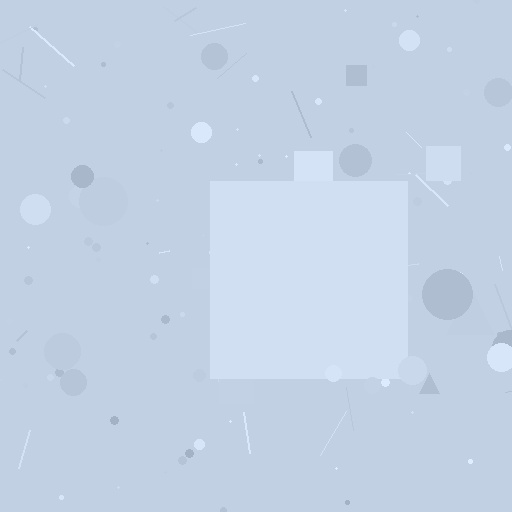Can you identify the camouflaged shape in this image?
The camouflaged shape is a square.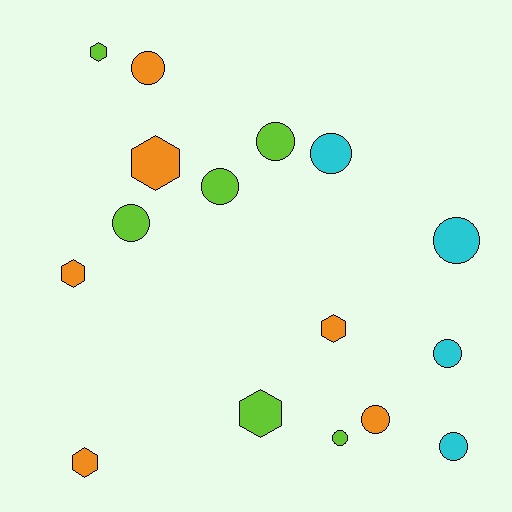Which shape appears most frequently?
Circle, with 10 objects.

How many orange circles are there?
There are 2 orange circles.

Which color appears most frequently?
Orange, with 6 objects.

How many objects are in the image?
There are 16 objects.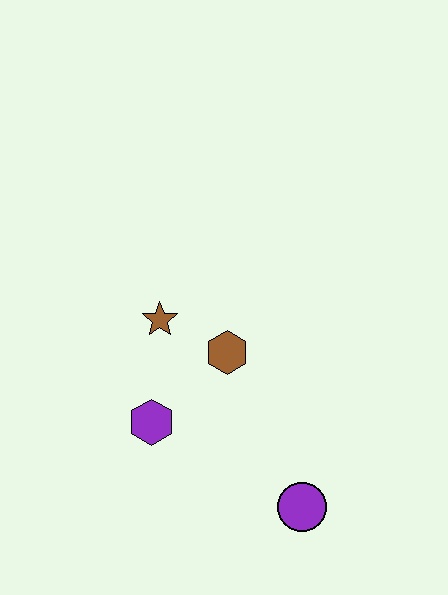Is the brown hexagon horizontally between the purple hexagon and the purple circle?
Yes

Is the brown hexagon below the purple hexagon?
No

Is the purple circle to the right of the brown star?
Yes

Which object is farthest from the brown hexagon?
The purple circle is farthest from the brown hexagon.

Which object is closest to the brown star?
The brown hexagon is closest to the brown star.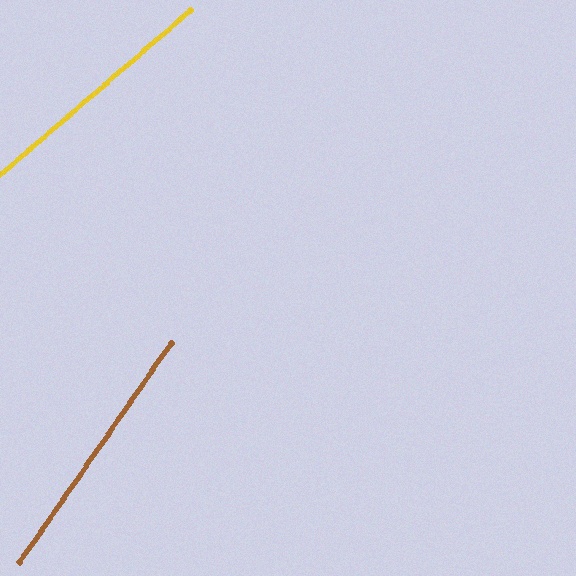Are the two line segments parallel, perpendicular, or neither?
Neither parallel nor perpendicular — they differ by about 15°.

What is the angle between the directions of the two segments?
Approximately 15 degrees.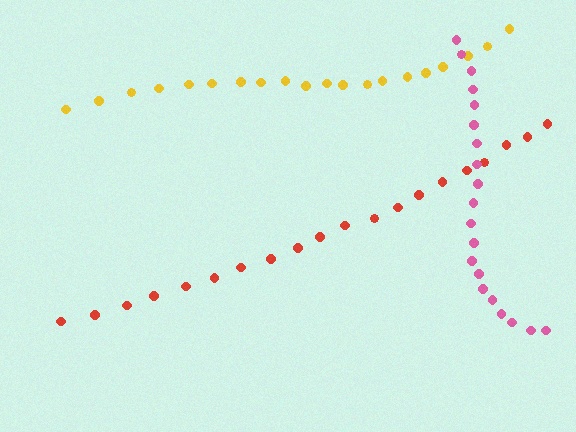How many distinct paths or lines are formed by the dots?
There are 3 distinct paths.